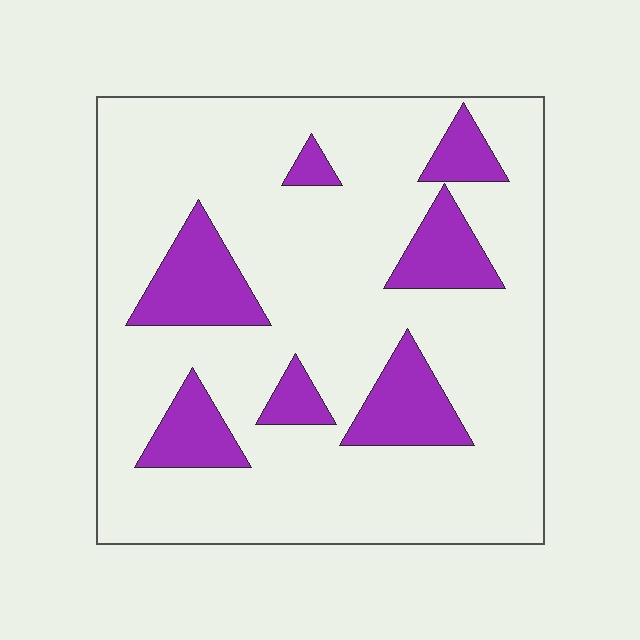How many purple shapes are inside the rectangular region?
7.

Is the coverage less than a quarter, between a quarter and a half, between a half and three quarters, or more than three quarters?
Less than a quarter.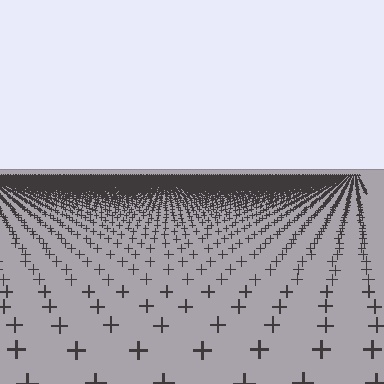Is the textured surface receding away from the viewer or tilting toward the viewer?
The surface is receding away from the viewer. Texture elements get smaller and denser toward the top.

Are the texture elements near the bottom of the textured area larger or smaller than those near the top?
Larger. Near the bottom, elements are closer to the viewer and appear at a bigger on-screen size.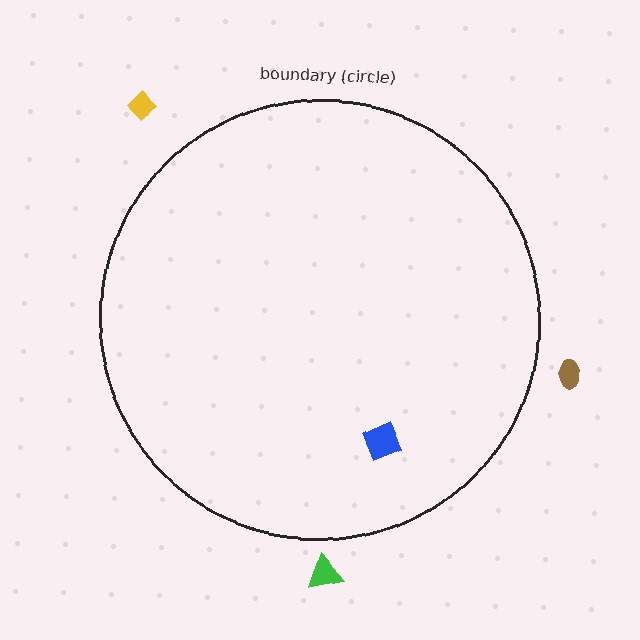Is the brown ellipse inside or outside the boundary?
Outside.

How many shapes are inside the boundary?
1 inside, 3 outside.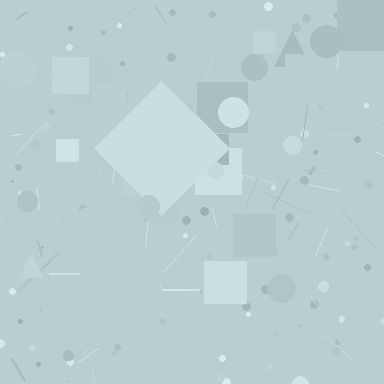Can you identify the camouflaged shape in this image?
The camouflaged shape is a diamond.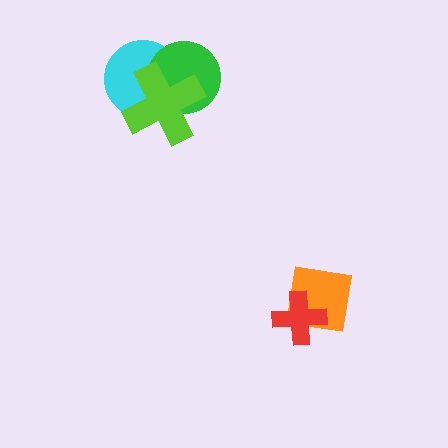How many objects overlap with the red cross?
1 object overlaps with the red cross.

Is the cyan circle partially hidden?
Yes, it is partially covered by another shape.